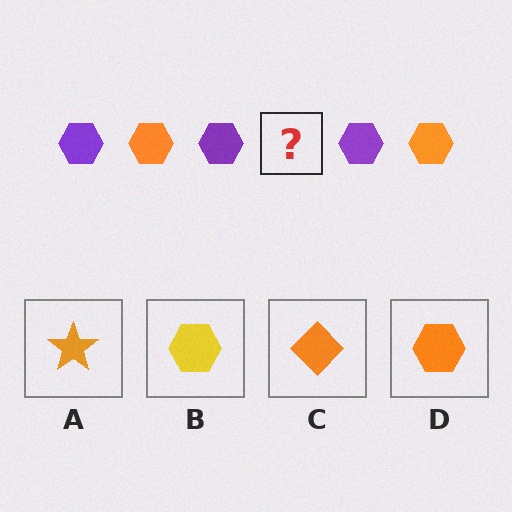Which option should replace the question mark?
Option D.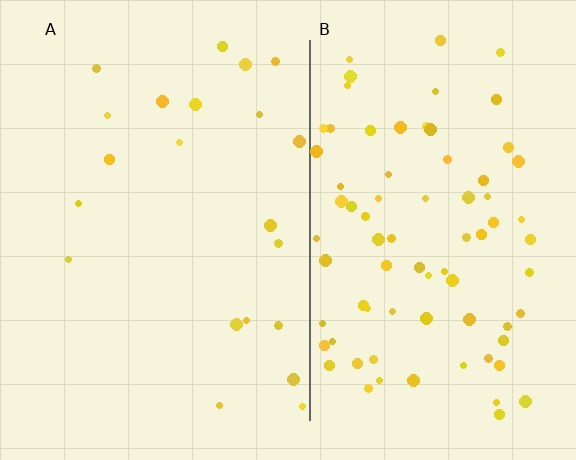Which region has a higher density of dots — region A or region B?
B (the right).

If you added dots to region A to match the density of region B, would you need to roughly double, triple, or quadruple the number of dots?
Approximately quadruple.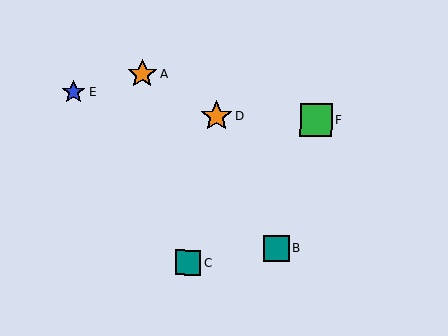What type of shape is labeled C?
Shape C is a teal square.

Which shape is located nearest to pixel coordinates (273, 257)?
The teal square (labeled B) at (277, 248) is nearest to that location.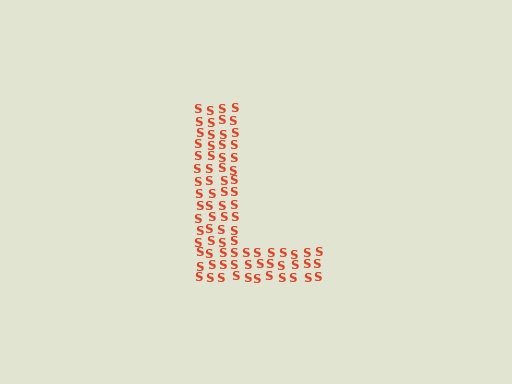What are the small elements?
The small elements are letter S's.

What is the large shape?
The large shape is the letter L.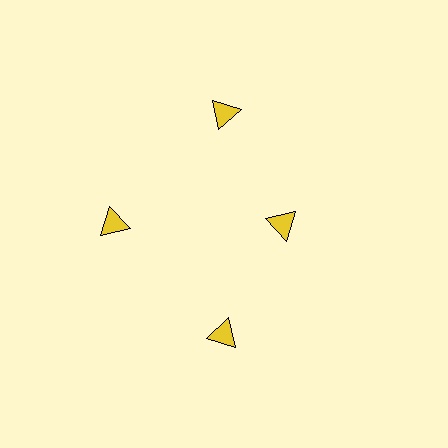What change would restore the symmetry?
The symmetry would be restored by moving it outward, back onto the ring so that all 4 triangles sit at equal angles and equal distance from the center.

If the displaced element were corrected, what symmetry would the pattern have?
It would have 4-fold rotational symmetry — the pattern would map onto itself every 90 degrees.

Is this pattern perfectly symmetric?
No. The 4 yellow triangles are arranged in a ring, but one element near the 3 o'clock position is pulled inward toward the center, breaking the 4-fold rotational symmetry.